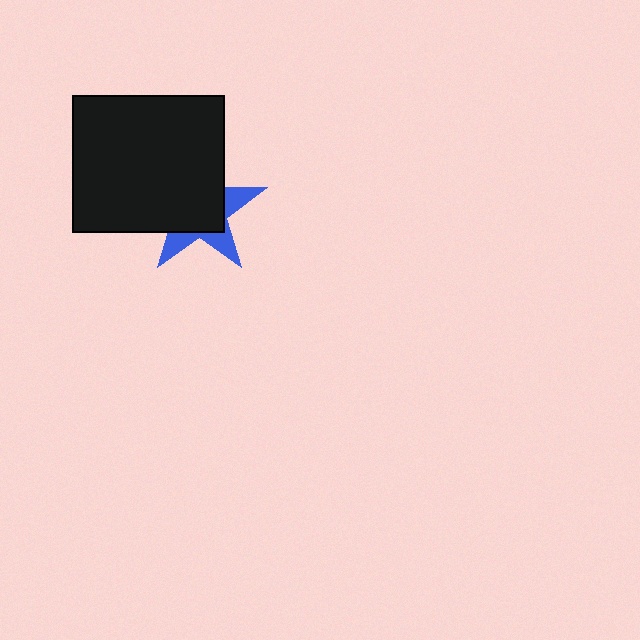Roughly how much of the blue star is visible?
A small part of it is visible (roughly 34%).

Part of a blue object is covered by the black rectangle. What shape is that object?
It is a star.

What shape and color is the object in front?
The object in front is a black rectangle.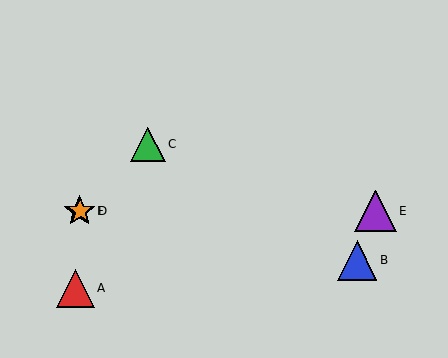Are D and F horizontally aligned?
Yes, both are at y≈211.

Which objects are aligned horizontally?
Objects D, E, F are aligned horizontally.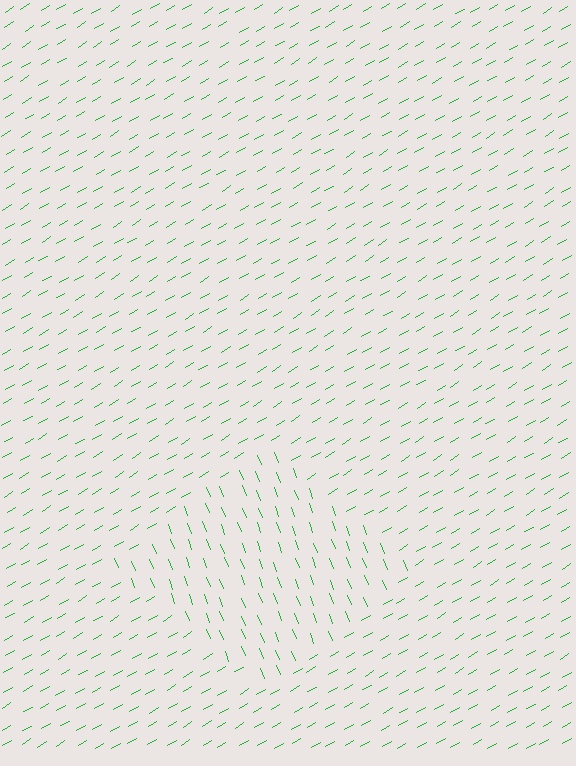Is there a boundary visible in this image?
Yes, there is a texture boundary formed by a change in line orientation.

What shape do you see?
I see a diamond.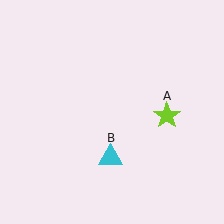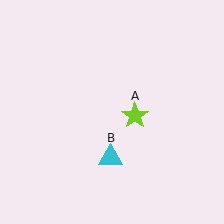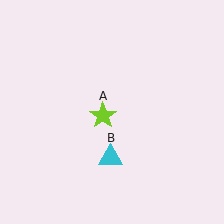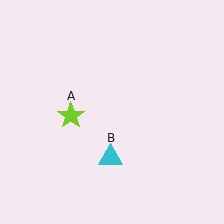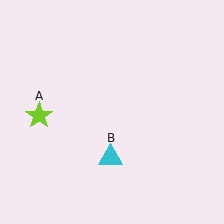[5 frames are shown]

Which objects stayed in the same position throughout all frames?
Cyan triangle (object B) remained stationary.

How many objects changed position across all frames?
1 object changed position: lime star (object A).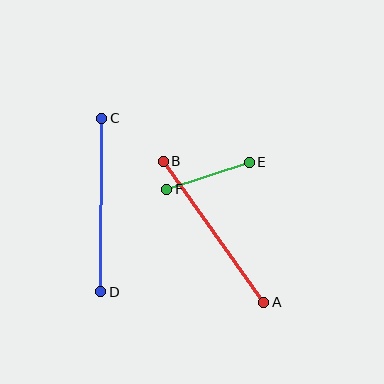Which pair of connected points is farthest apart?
Points A and B are farthest apart.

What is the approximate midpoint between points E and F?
The midpoint is at approximately (208, 176) pixels.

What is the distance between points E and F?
The distance is approximately 87 pixels.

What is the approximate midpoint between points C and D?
The midpoint is at approximately (101, 205) pixels.